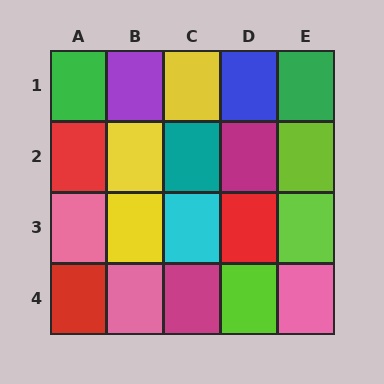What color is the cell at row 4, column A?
Red.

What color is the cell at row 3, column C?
Cyan.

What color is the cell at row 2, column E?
Lime.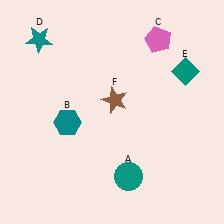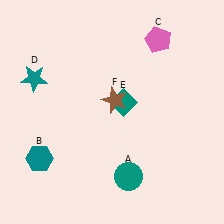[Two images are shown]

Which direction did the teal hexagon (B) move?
The teal hexagon (B) moved down.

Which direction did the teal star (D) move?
The teal star (D) moved down.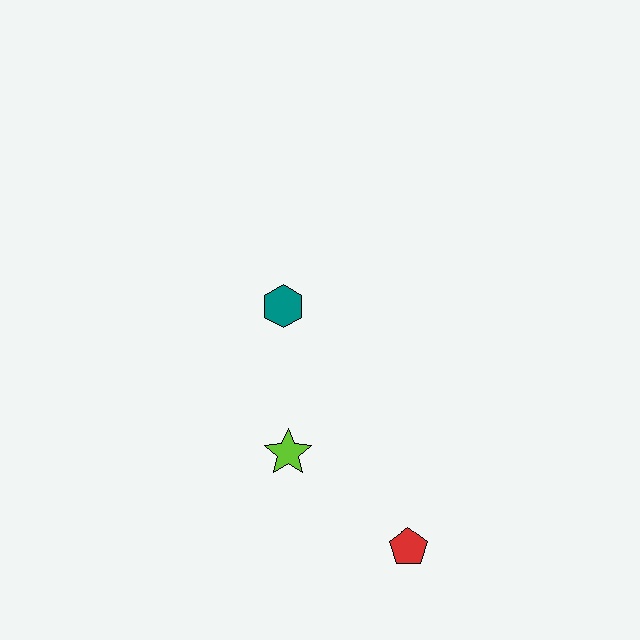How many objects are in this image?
There are 3 objects.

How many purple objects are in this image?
There are no purple objects.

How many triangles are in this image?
There are no triangles.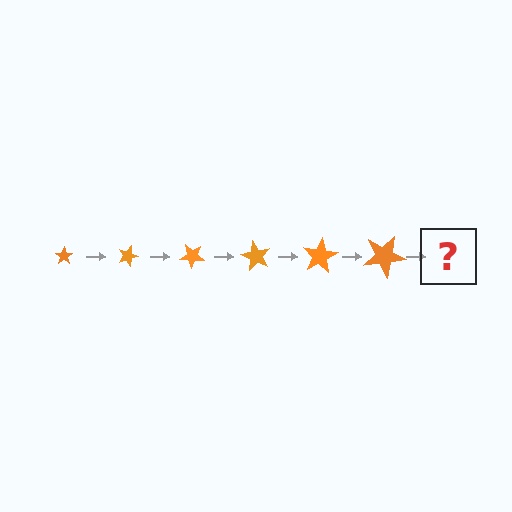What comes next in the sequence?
The next element should be a star, larger than the previous one and rotated 120 degrees from the start.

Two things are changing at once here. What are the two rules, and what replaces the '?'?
The two rules are that the star grows larger each step and it rotates 20 degrees each step. The '?' should be a star, larger than the previous one and rotated 120 degrees from the start.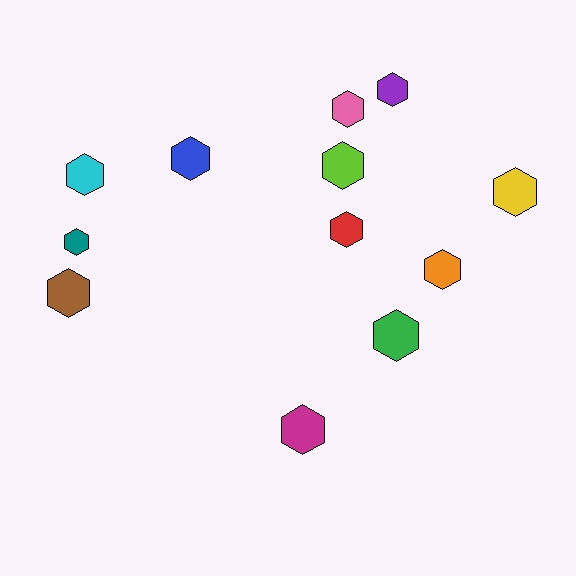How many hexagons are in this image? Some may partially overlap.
There are 12 hexagons.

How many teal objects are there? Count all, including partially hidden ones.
There is 1 teal object.